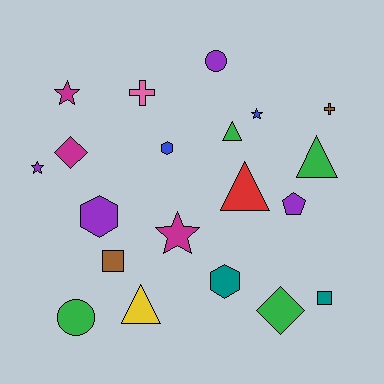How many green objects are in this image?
There are 4 green objects.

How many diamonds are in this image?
There are 2 diamonds.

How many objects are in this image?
There are 20 objects.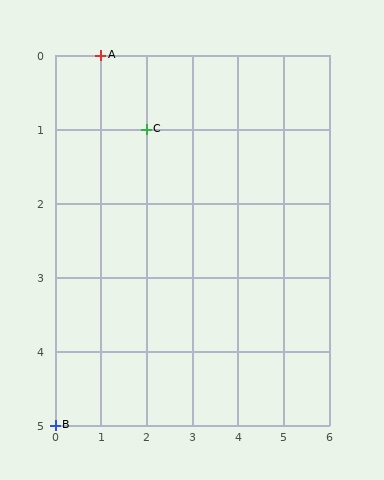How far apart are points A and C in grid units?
Points A and C are 1 column and 1 row apart (about 1.4 grid units diagonally).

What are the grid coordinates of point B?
Point B is at grid coordinates (0, 5).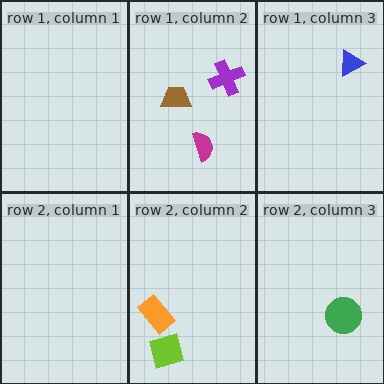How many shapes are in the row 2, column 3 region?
1.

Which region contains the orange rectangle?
The row 2, column 2 region.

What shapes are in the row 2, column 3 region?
The green circle.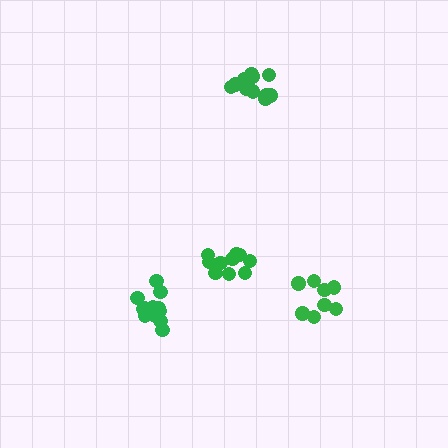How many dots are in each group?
Group 1: 13 dots, Group 2: 13 dots, Group 3: 11 dots, Group 4: 8 dots (45 total).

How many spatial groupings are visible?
There are 4 spatial groupings.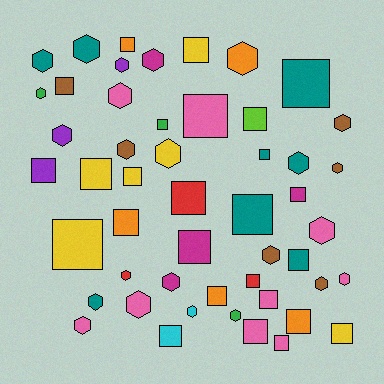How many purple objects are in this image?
There are 3 purple objects.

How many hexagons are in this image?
There are 24 hexagons.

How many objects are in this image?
There are 50 objects.